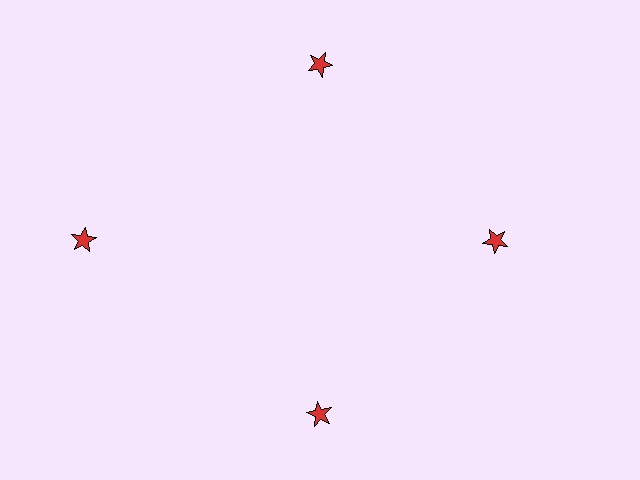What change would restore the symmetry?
The symmetry would be restored by moving it inward, back onto the ring so that all 4 stars sit at equal angles and equal distance from the center.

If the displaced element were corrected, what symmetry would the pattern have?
It would have 4-fold rotational symmetry — the pattern would map onto itself every 90 degrees.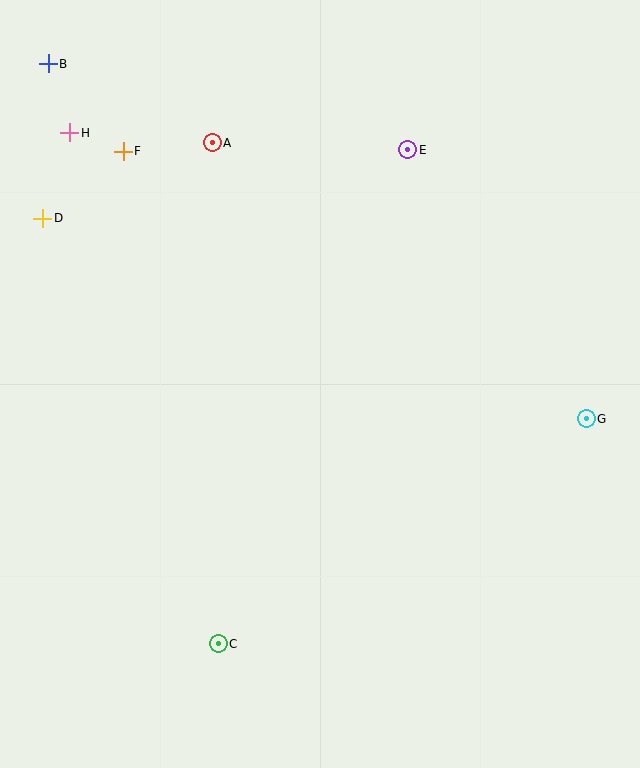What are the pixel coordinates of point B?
Point B is at (48, 64).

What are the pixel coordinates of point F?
Point F is at (123, 151).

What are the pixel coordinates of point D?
Point D is at (43, 218).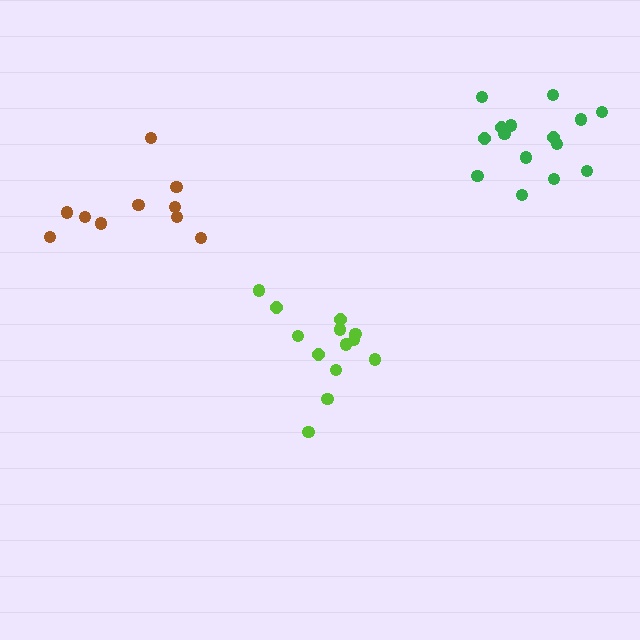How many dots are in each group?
Group 1: 13 dots, Group 2: 10 dots, Group 3: 15 dots (38 total).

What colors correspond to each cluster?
The clusters are colored: lime, brown, green.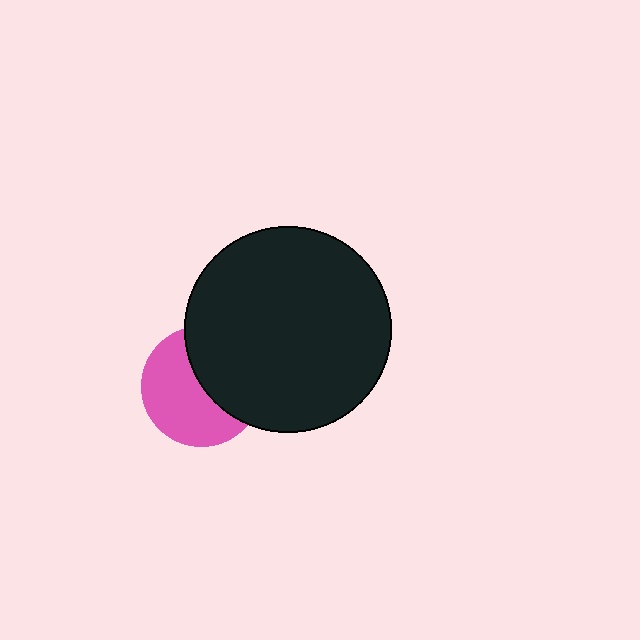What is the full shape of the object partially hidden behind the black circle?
The partially hidden object is a pink circle.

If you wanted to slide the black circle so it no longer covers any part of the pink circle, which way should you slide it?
Slide it right — that is the most direct way to separate the two shapes.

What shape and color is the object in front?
The object in front is a black circle.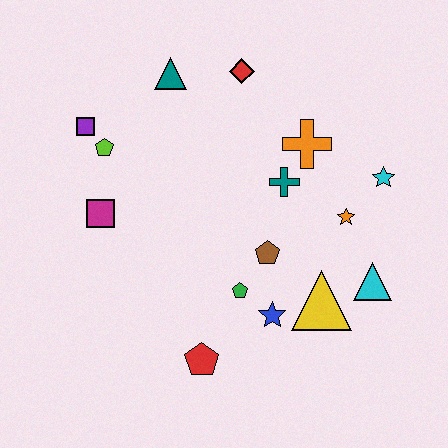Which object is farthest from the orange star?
The purple square is farthest from the orange star.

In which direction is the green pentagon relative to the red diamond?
The green pentagon is below the red diamond.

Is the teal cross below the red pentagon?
No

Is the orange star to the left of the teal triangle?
No